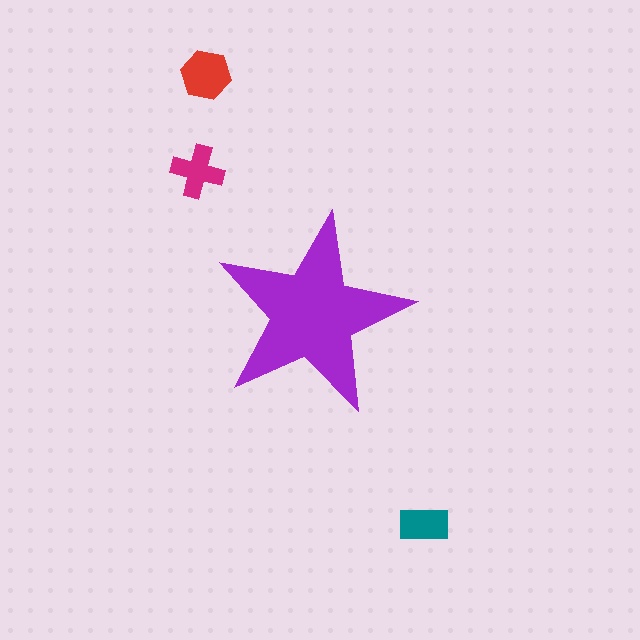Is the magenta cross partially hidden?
No, the magenta cross is fully visible.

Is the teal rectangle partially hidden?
No, the teal rectangle is fully visible.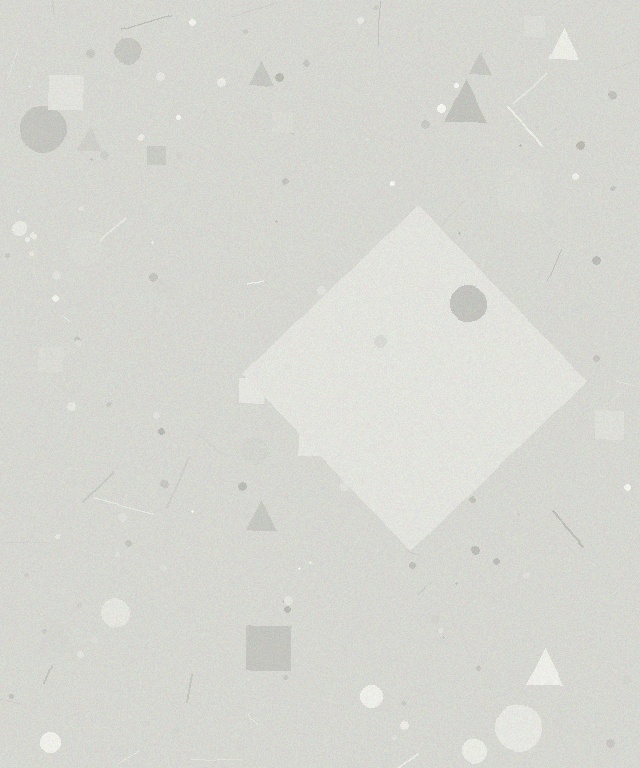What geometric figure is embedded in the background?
A diamond is embedded in the background.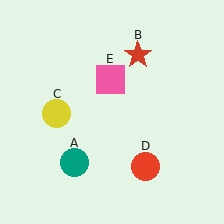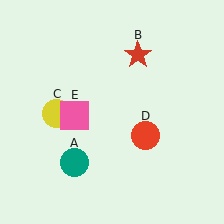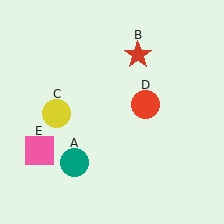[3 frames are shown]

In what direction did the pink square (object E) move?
The pink square (object E) moved down and to the left.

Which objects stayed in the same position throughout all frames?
Teal circle (object A) and red star (object B) and yellow circle (object C) remained stationary.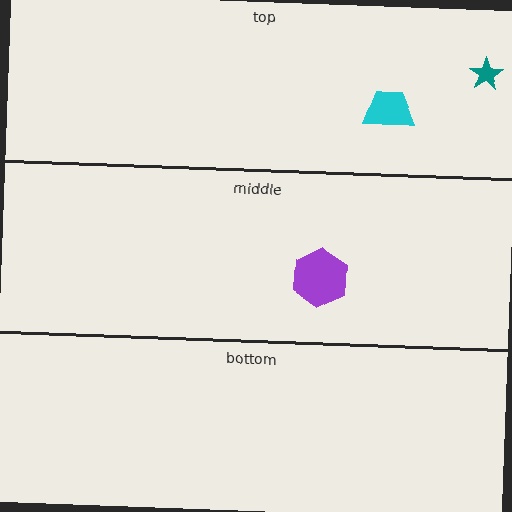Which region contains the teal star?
The top region.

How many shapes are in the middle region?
1.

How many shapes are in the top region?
2.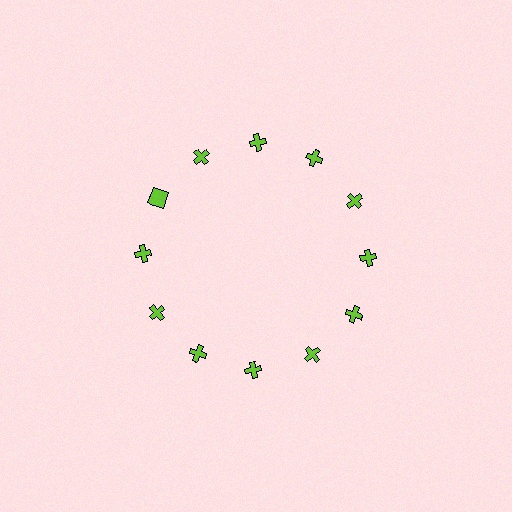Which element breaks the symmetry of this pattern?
The lime square at roughly the 10 o'clock position breaks the symmetry. All other shapes are lime crosses.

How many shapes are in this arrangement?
There are 12 shapes arranged in a ring pattern.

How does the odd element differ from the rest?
It has a different shape: square instead of cross.